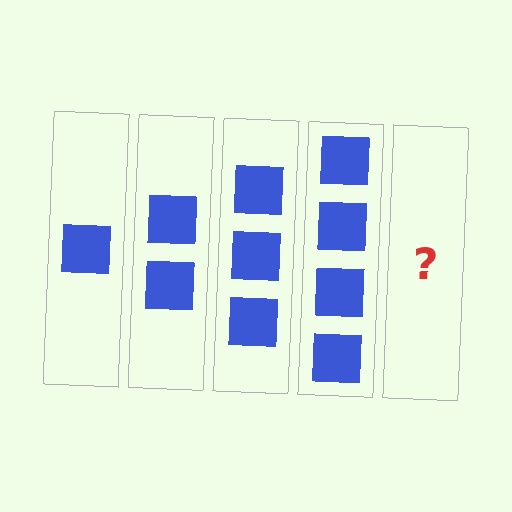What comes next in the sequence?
The next element should be 5 squares.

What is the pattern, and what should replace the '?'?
The pattern is that each step adds one more square. The '?' should be 5 squares.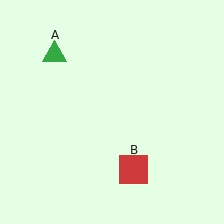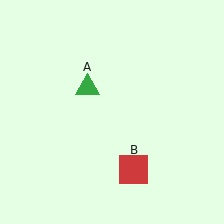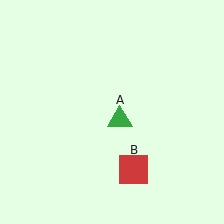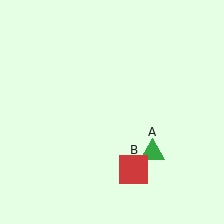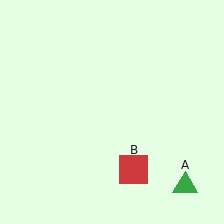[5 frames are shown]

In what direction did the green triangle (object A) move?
The green triangle (object A) moved down and to the right.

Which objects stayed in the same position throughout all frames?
Red square (object B) remained stationary.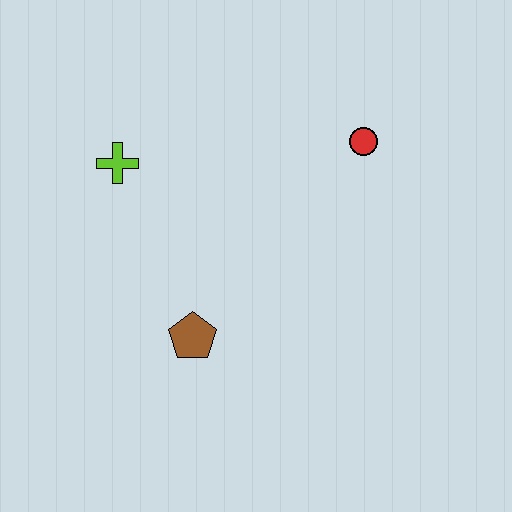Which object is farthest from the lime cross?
The red circle is farthest from the lime cross.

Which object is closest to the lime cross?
The brown pentagon is closest to the lime cross.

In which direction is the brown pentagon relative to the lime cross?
The brown pentagon is below the lime cross.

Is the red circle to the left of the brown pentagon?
No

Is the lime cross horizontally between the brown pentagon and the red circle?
No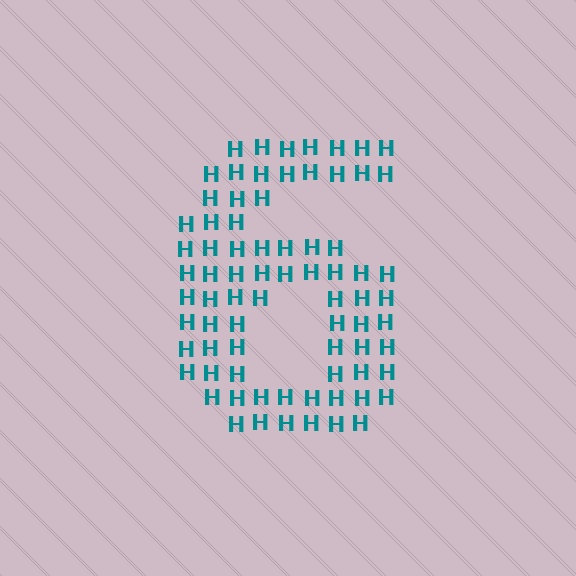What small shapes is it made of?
It is made of small letter H's.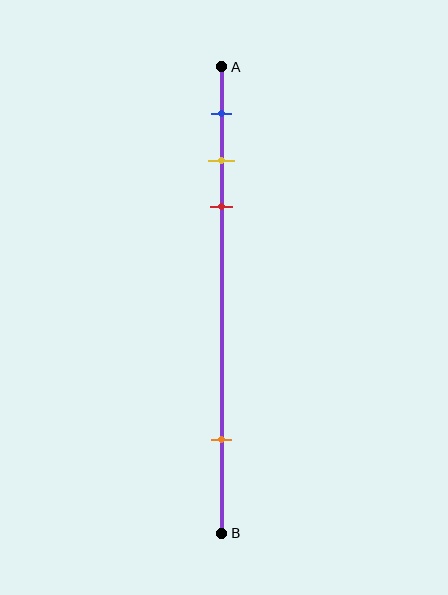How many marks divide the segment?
There are 4 marks dividing the segment.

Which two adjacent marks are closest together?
The yellow and red marks are the closest adjacent pair.